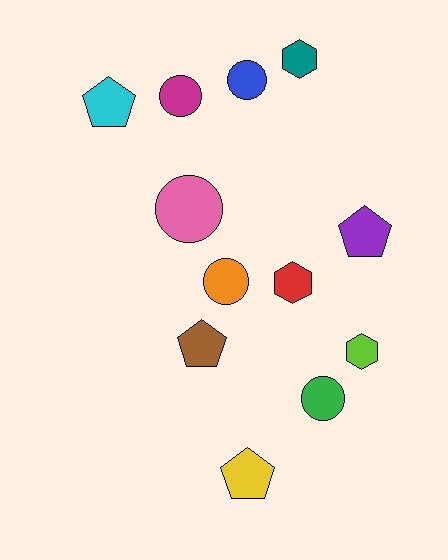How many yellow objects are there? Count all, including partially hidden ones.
There is 1 yellow object.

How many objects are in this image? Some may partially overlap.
There are 12 objects.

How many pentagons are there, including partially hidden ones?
There are 4 pentagons.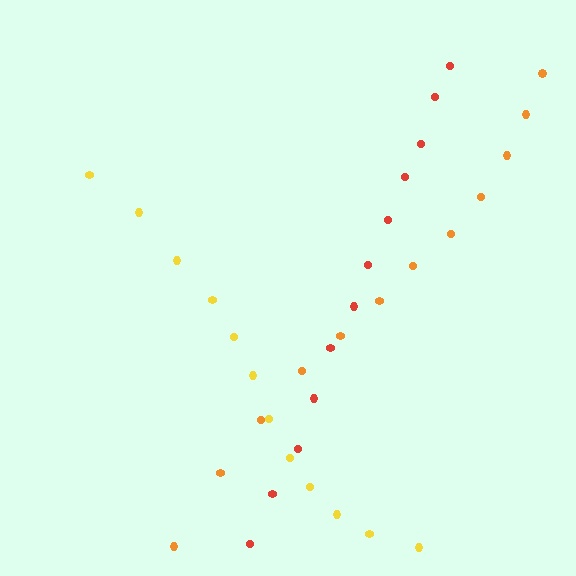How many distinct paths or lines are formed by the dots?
There are 3 distinct paths.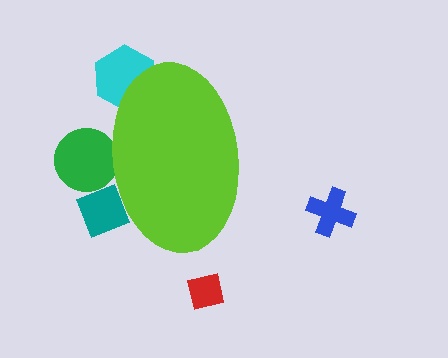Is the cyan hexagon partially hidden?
Yes, the cyan hexagon is partially hidden behind the lime ellipse.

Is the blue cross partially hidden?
No, the blue cross is fully visible.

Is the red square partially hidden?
No, the red square is fully visible.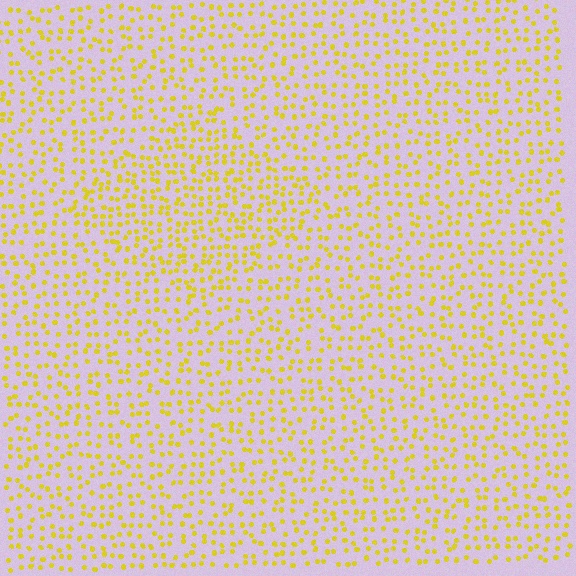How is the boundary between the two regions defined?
The boundary is defined by a change in element density (approximately 1.5x ratio). All elements are the same color, size, and shape.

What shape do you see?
I see a diamond.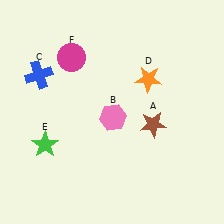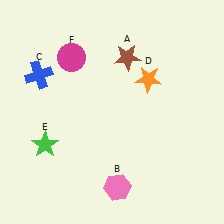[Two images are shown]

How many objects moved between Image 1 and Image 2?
2 objects moved between the two images.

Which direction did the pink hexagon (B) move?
The pink hexagon (B) moved down.